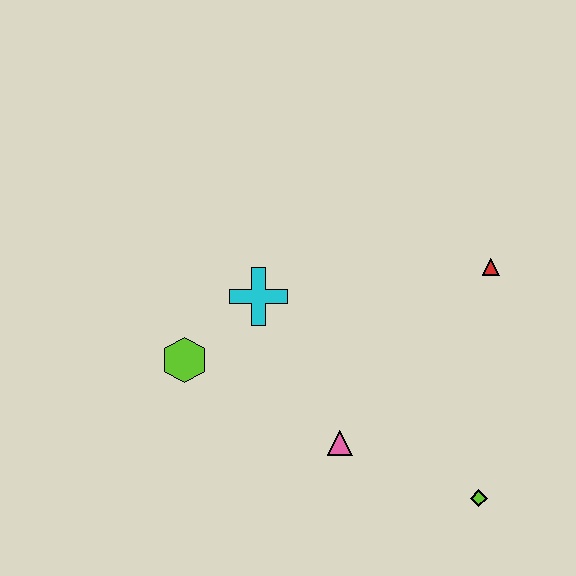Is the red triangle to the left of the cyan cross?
No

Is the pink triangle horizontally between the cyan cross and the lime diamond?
Yes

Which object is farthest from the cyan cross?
The lime diamond is farthest from the cyan cross.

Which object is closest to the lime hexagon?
The cyan cross is closest to the lime hexagon.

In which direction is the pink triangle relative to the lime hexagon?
The pink triangle is to the right of the lime hexagon.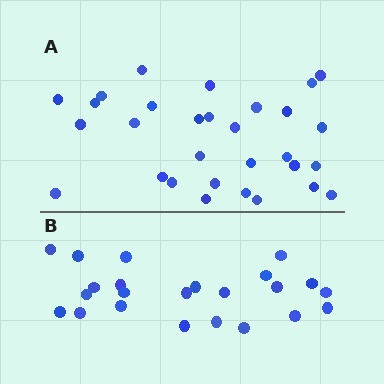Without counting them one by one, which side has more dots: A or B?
Region A (the top region) has more dots.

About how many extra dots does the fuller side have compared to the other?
Region A has roughly 8 or so more dots than region B.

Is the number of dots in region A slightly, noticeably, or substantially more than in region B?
Region A has noticeably more, but not dramatically so. The ratio is roughly 1.3 to 1.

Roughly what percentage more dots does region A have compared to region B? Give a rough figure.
About 30% more.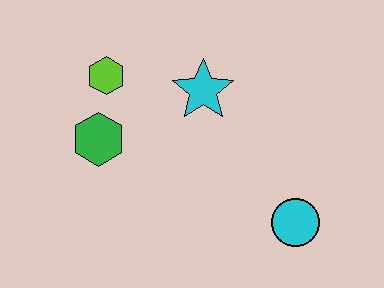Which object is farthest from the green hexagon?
The cyan circle is farthest from the green hexagon.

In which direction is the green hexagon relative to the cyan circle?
The green hexagon is to the left of the cyan circle.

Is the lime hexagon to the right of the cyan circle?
No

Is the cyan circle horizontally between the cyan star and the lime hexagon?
No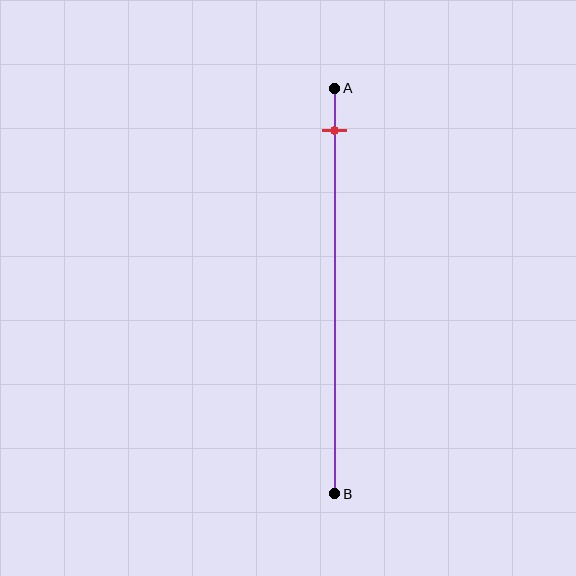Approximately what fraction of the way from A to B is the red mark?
The red mark is approximately 10% of the way from A to B.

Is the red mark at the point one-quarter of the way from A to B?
No, the mark is at about 10% from A, not at the 25% one-quarter point.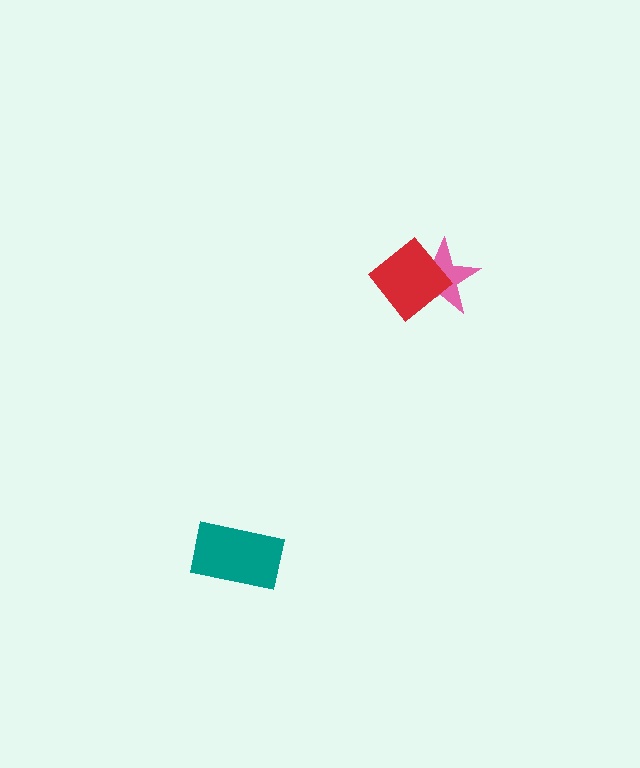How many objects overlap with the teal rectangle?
0 objects overlap with the teal rectangle.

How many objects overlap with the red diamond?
1 object overlaps with the red diamond.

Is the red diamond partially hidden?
No, no other shape covers it.